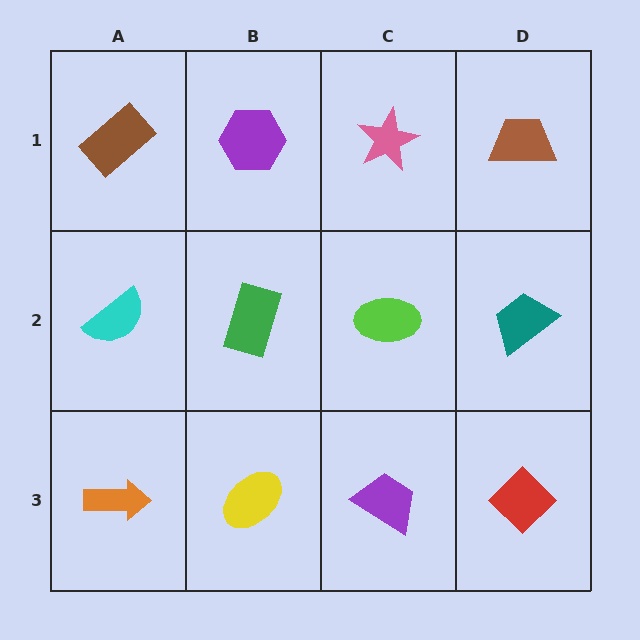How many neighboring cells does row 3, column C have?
3.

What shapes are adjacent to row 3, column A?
A cyan semicircle (row 2, column A), a yellow ellipse (row 3, column B).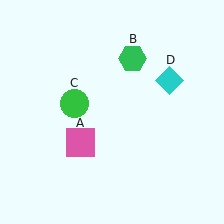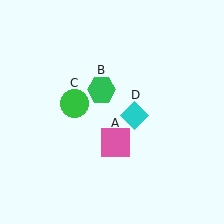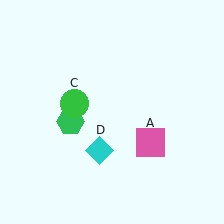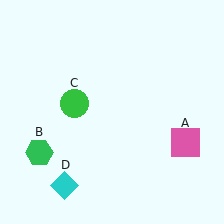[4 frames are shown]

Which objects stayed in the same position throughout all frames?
Green circle (object C) remained stationary.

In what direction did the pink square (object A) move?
The pink square (object A) moved right.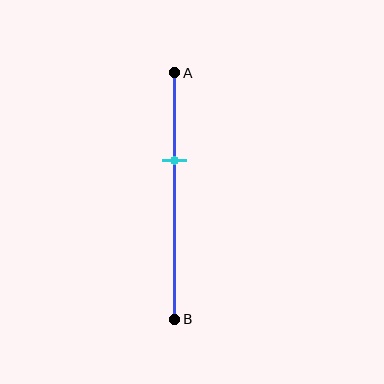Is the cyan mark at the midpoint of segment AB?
No, the mark is at about 35% from A, not at the 50% midpoint.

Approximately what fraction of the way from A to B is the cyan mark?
The cyan mark is approximately 35% of the way from A to B.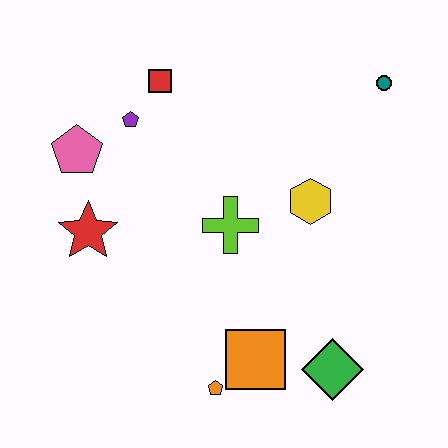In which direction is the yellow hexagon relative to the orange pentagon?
The yellow hexagon is above the orange pentagon.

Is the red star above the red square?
No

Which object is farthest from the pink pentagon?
The green diamond is farthest from the pink pentagon.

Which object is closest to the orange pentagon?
The orange square is closest to the orange pentagon.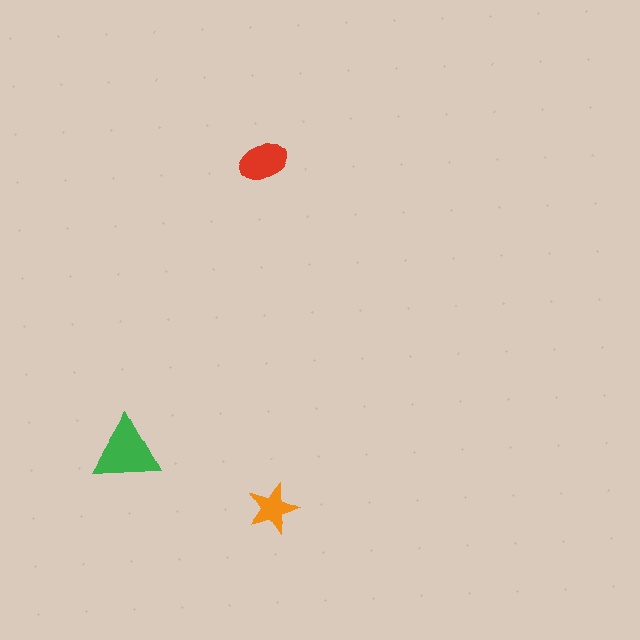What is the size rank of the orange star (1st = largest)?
3rd.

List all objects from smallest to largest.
The orange star, the red ellipse, the green triangle.